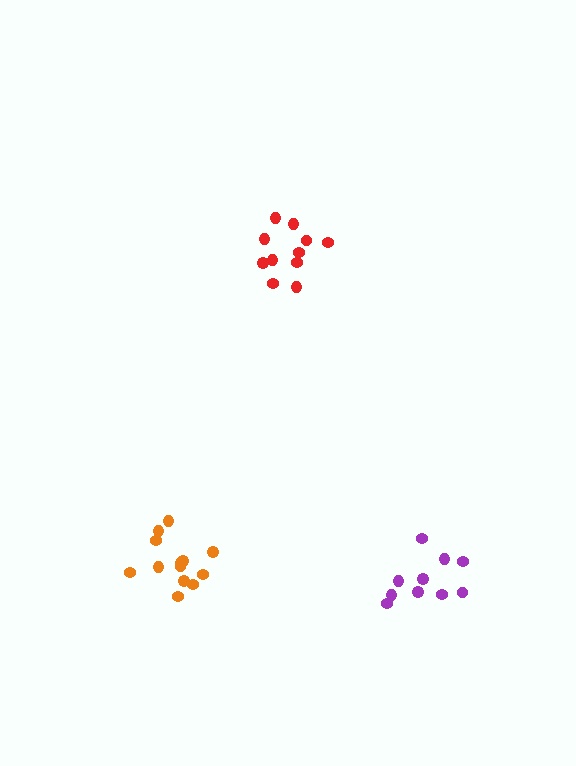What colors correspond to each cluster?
The clusters are colored: orange, purple, red.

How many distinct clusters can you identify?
There are 3 distinct clusters.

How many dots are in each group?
Group 1: 13 dots, Group 2: 10 dots, Group 3: 11 dots (34 total).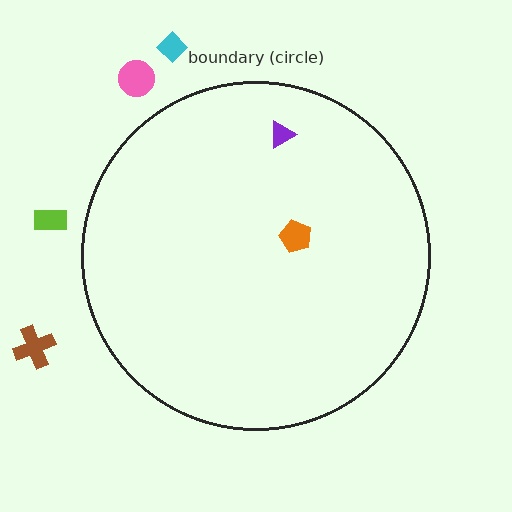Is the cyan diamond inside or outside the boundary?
Outside.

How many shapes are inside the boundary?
2 inside, 4 outside.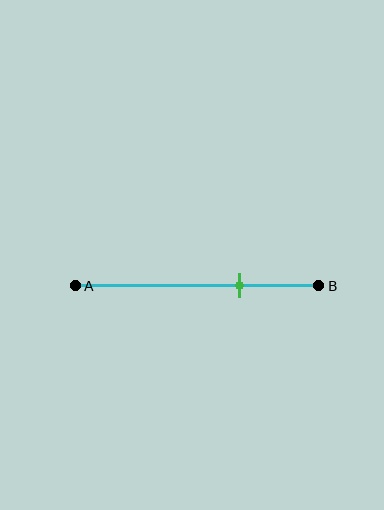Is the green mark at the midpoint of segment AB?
No, the mark is at about 70% from A, not at the 50% midpoint.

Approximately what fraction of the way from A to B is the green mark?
The green mark is approximately 70% of the way from A to B.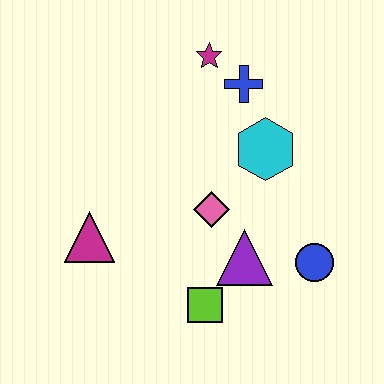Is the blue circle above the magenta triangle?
No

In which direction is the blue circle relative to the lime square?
The blue circle is to the right of the lime square.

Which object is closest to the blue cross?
The magenta star is closest to the blue cross.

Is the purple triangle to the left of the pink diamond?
No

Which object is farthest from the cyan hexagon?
The magenta triangle is farthest from the cyan hexagon.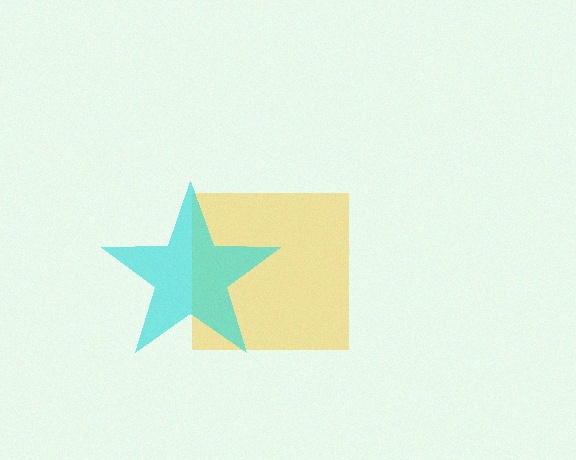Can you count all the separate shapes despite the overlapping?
Yes, there are 2 separate shapes.